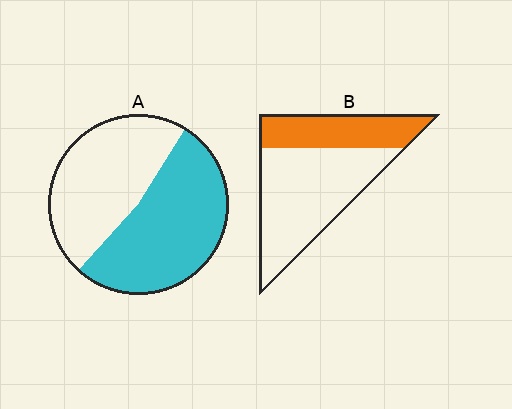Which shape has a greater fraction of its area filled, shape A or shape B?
Shape A.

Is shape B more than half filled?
No.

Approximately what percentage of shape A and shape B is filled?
A is approximately 55% and B is approximately 35%.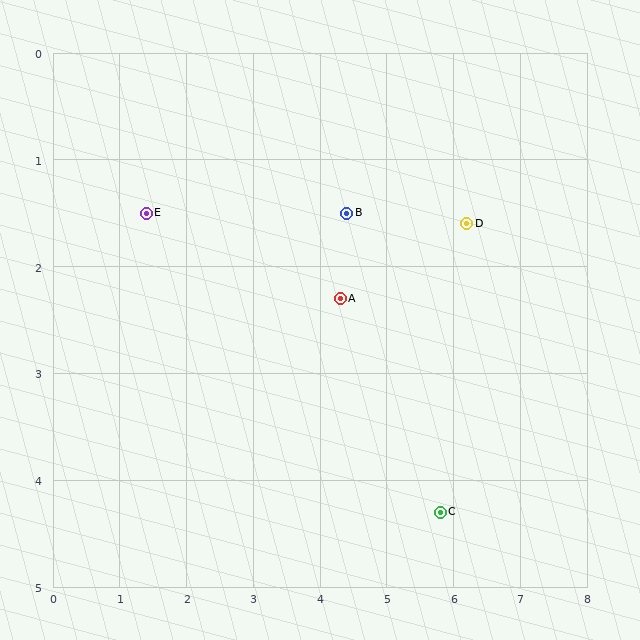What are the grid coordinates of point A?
Point A is at approximately (4.3, 2.3).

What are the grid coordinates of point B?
Point B is at approximately (4.4, 1.5).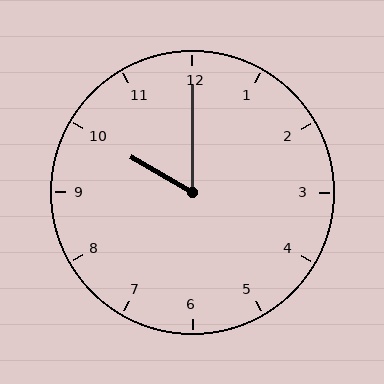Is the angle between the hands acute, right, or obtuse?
It is acute.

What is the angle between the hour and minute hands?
Approximately 60 degrees.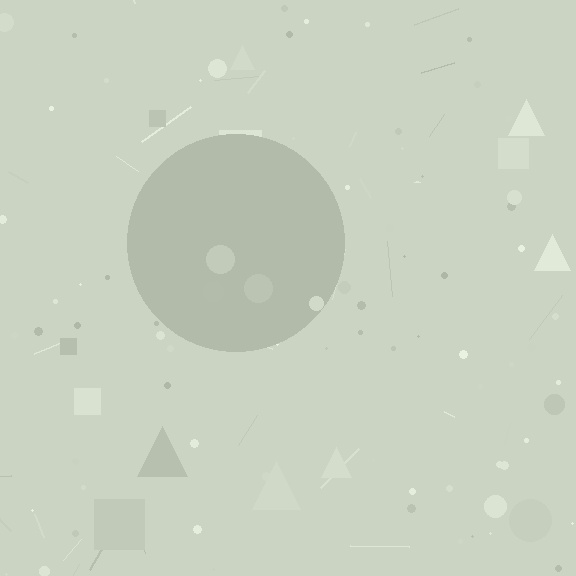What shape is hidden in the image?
A circle is hidden in the image.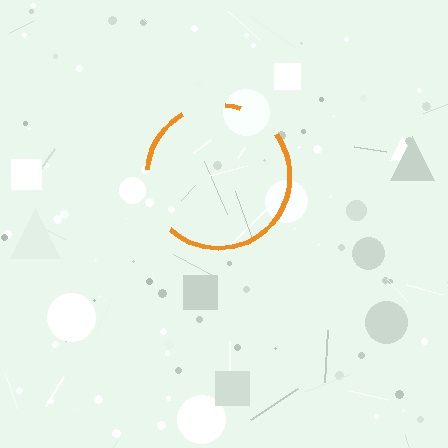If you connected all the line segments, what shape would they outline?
They would outline a circle.